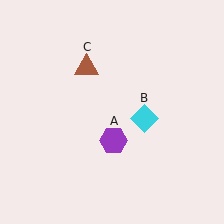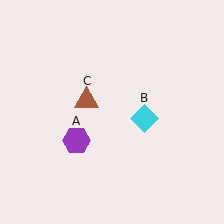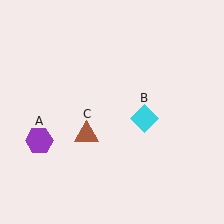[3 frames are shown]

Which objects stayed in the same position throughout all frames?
Cyan diamond (object B) remained stationary.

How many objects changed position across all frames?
2 objects changed position: purple hexagon (object A), brown triangle (object C).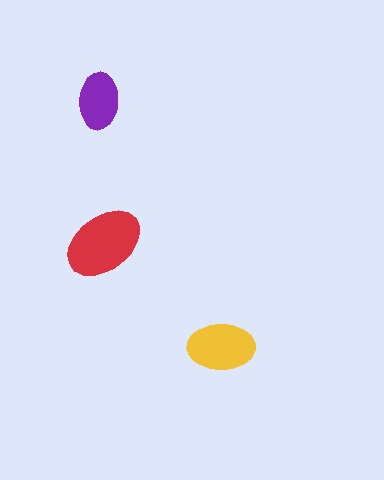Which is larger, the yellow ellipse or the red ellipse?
The red one.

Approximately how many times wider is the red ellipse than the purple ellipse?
About 1.5 times wider.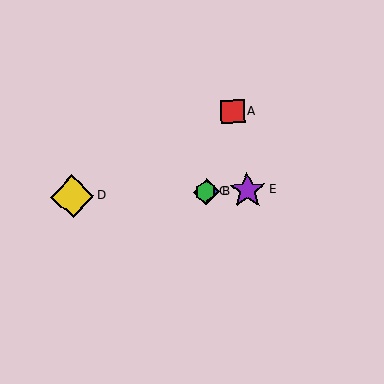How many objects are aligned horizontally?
4 objects (B, C, D, E) are aligned horizontally.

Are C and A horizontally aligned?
No, C is at y≈192 and A is at y≈112.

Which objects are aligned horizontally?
Objects B, C, D, E are aligned horizontally.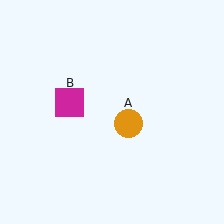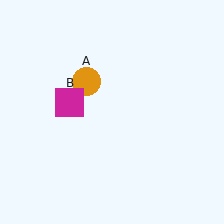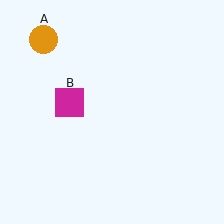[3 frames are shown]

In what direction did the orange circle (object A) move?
The orange circle (object A) moved up and to the left.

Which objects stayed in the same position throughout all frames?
Magenta square (object B) remained stationary.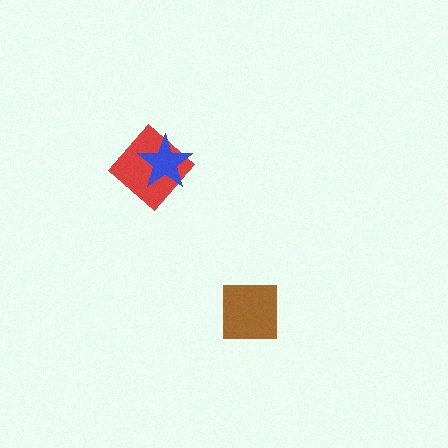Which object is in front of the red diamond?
The blue star is in front of the red diamond.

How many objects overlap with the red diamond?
1 object overlaps with the red diamond.